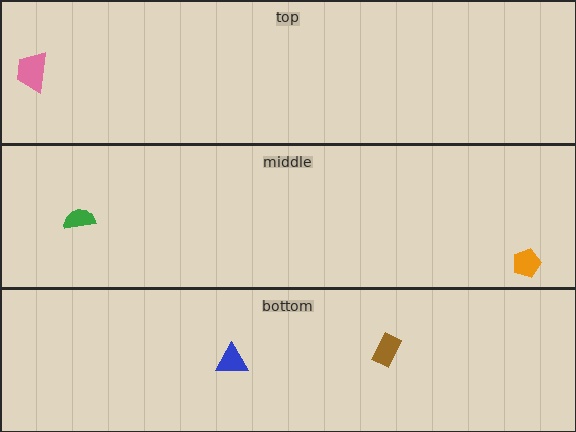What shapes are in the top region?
The pink trapezoid.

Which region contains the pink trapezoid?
The top region.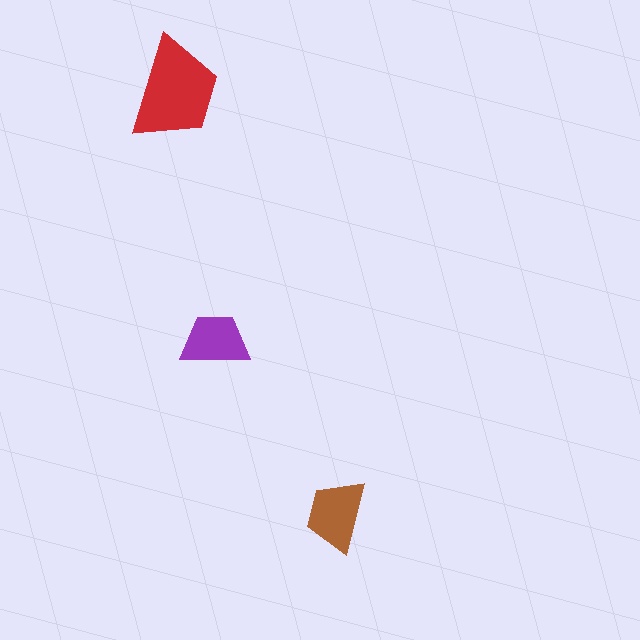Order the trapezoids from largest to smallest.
the red one, the brown one, the purple one.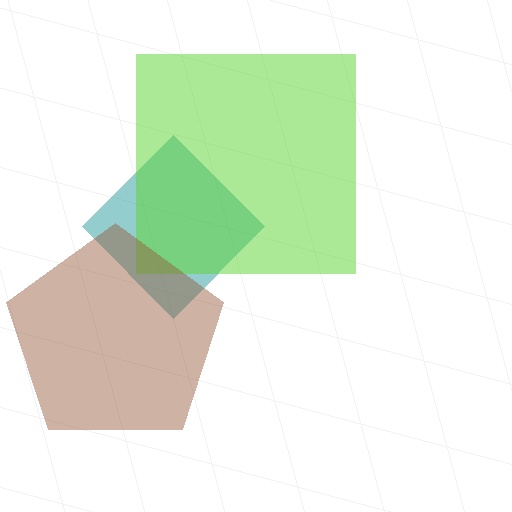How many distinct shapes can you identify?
There are 3 distinct shapes: a teal diamond, a lime square, a brown pentagon.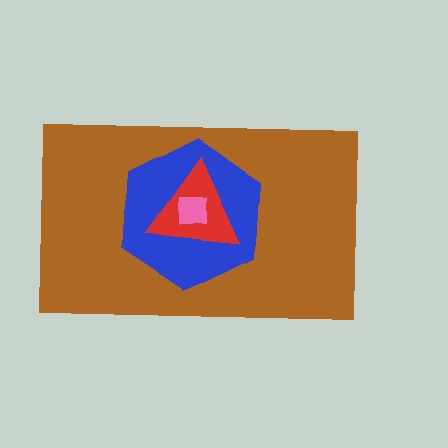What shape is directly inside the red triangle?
The pink square.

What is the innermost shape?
The pink square.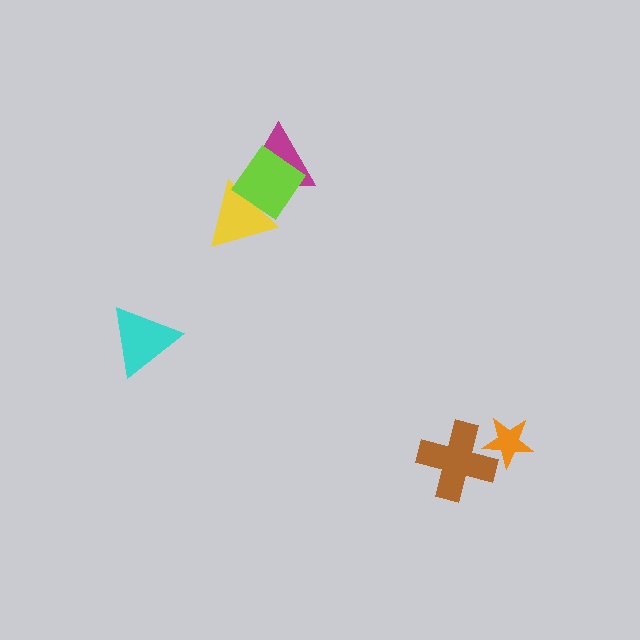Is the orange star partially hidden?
No, no other shape covers it.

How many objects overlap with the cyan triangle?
0 objects overlap with the cyan triangle.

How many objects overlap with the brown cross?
1 object overlaps with the brown cross.